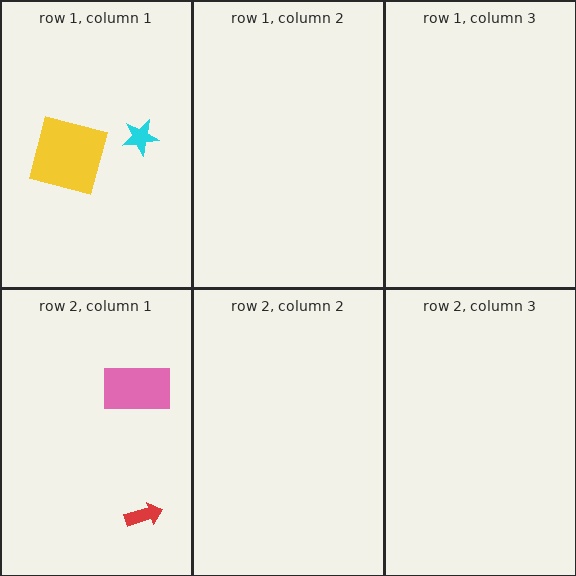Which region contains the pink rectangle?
The row 2, column 1 region.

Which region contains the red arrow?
The row 2, column 1 region.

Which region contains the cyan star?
The row 1, column 1 region.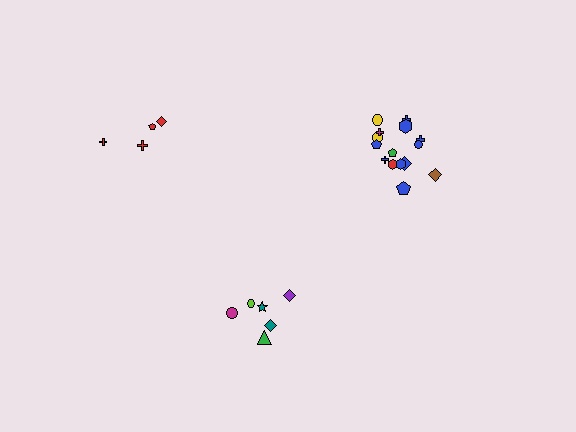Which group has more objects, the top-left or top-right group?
The top-right group.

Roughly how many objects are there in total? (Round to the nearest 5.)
Roughly 25 objects in total.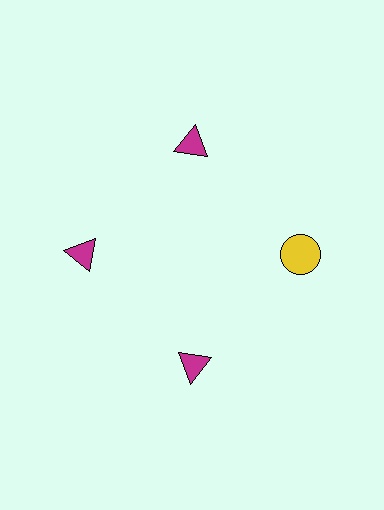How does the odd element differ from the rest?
It differs in both color (yellow instead of magenta) and shape (circle instead of triangle).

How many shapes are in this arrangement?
There are 4 shapes arranged in a ring pattern.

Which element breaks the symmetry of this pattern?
The yellow circle at roughly the 3 o'clock position breaks the symmetry. All other shapes are magenta triangles.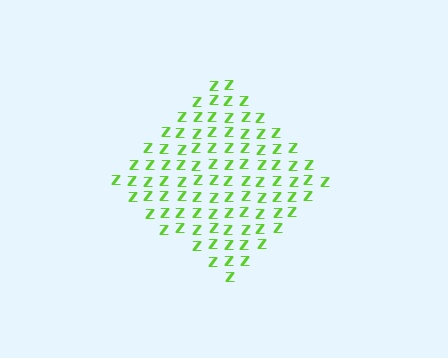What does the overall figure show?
The overall figure shows a diamond.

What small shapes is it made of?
It is made of small letter Z's.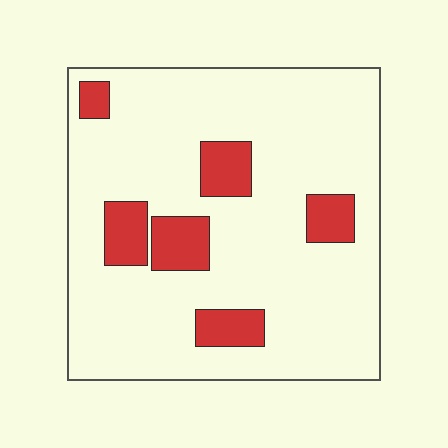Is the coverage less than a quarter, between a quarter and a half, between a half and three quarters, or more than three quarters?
Less than a quarter.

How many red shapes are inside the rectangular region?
6.